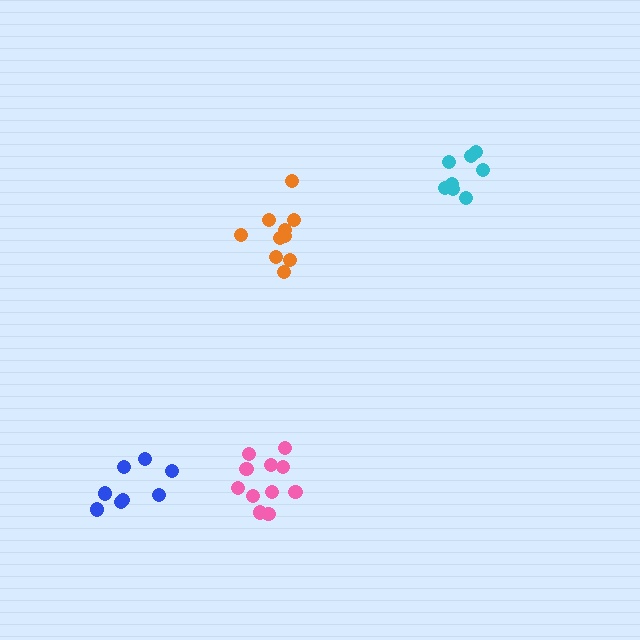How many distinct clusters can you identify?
There are 4 distinct clusters.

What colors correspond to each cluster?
The clusters are colored: blue, orange, cyan, pink.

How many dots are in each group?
Group 1: 8 dots, Group 2: 10 dots, Group 3: 8 dots, Group 4: 11 dots (37 total).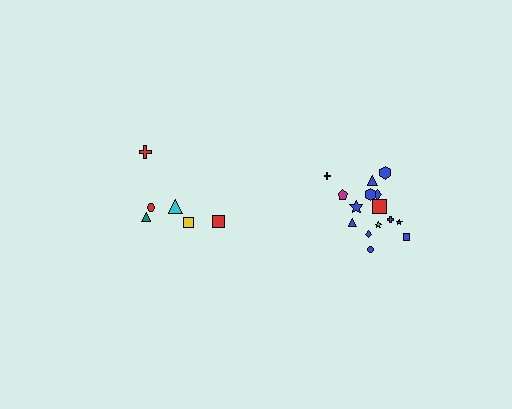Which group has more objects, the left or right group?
The right group.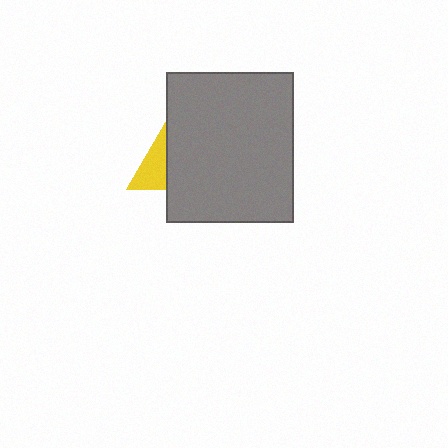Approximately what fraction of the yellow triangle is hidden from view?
Roughly 64% of the yellow triangle is hidden behind the gray rectangle.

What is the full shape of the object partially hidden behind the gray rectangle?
The partially hidden object is a yellow triangle.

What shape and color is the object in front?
The object in front is a gray rectangle.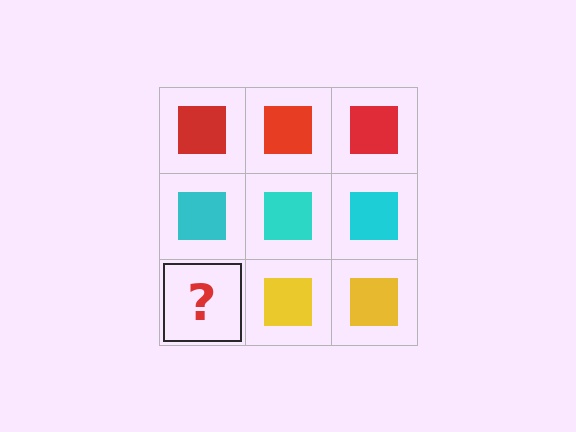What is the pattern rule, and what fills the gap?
The rule is that each row has a consistent color. The gap should be filled with a yellow square.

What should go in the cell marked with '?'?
The missing cell should contain a yellow square.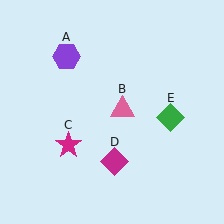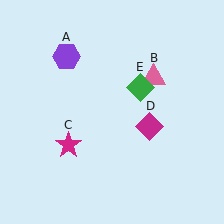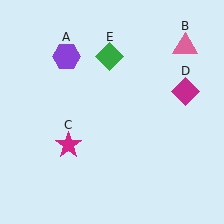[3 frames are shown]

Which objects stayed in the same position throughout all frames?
Purple hexagon (object A) and magenta star (object C) remained stationary.